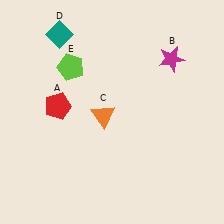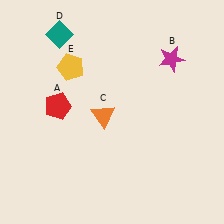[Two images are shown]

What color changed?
The pentagon (E) changed from lime in Image 1 to yellow in Image 2.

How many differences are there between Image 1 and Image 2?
There is 1 difference between the two images.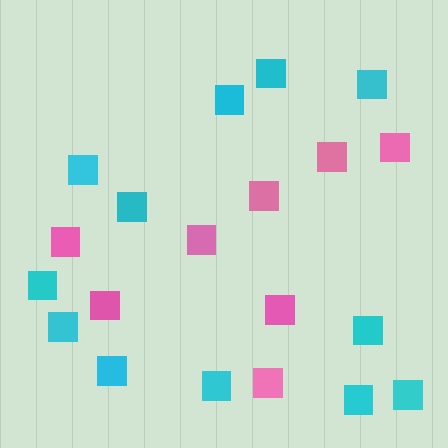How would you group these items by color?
There are 2 groups: one group of pink squares (8) and one group of cyan squares (12).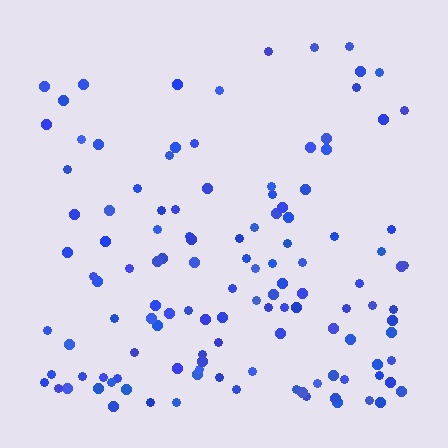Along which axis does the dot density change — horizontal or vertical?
Vertical.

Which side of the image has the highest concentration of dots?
The bottom.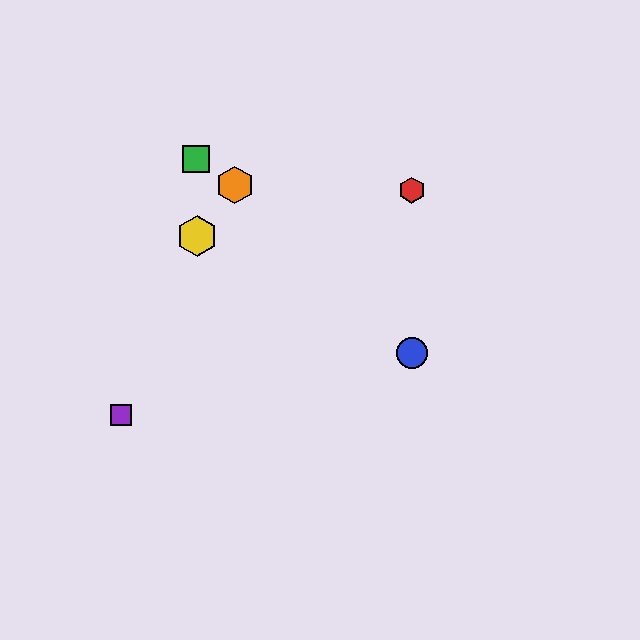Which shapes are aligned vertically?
The red hexagon, the blue circle are aligned vertically.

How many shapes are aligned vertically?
2 shapes (the red hexagon, the blue circle) are aligned vertically.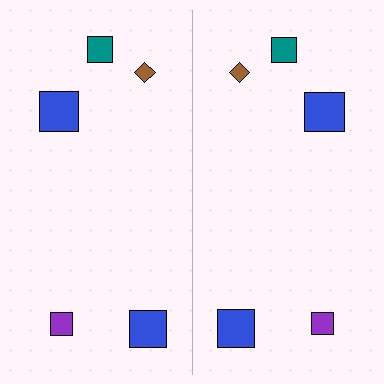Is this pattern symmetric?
Yes, this pattern has bilateral (reflection) symmetry.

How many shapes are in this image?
There are 10 shapes in this image.